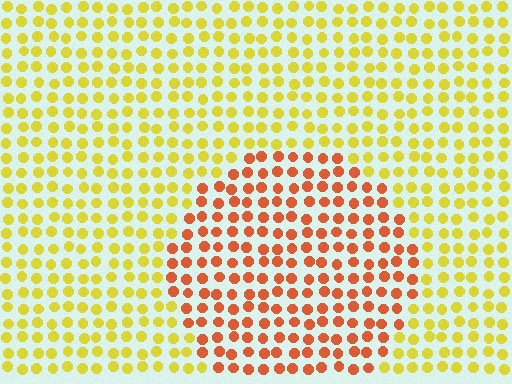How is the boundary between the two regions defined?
The boundary is defined purely by a slight shift in hue (about 45 degrees). Spacing, size, and orientation are identical on both sides.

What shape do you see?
I see a circle.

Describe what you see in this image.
The image is filled with small yellow elements in a uniform arrangement. A circle-shaped region is visible where the elements are tinted to a slightly different hue, forming a subtle color boundary.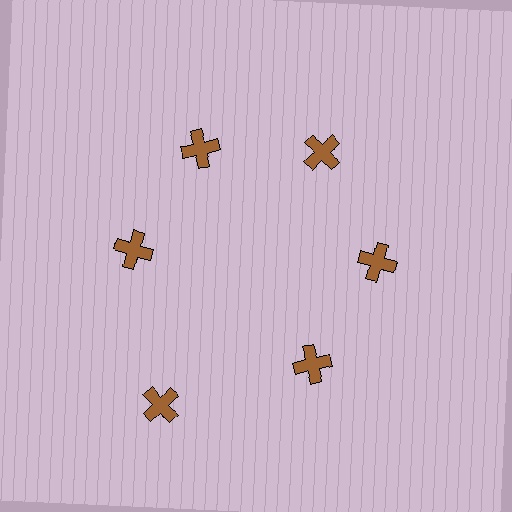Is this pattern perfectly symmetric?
No. The 6 brown crosses are arranged in a ring, but one element near the 7 o'clock position is pushed outward from the center, breaking the 6-fold rotational symmetry.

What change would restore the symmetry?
The symmetry would be restored by moving it inward, back onto the ring so that all 6 crosses sit at equal angles and equal distance from the center.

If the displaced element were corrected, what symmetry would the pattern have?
It would have 6-fold rotational symmetry — the pattern would map onto itself every 60 degrees.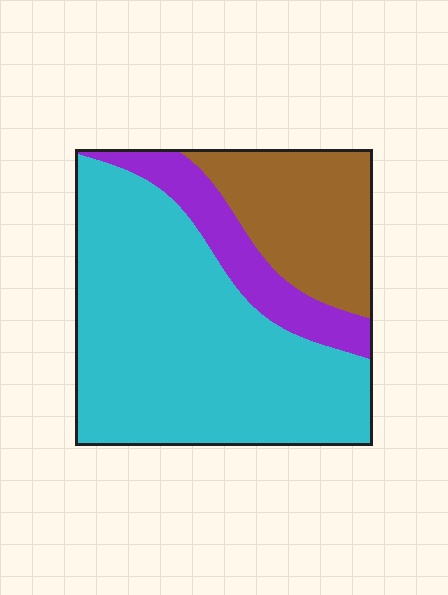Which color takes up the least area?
Purple, at roughly 15%.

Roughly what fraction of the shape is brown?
Brown takes up about one quarter (1/4) of the shape.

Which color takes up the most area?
Cyan, at roughly 60%.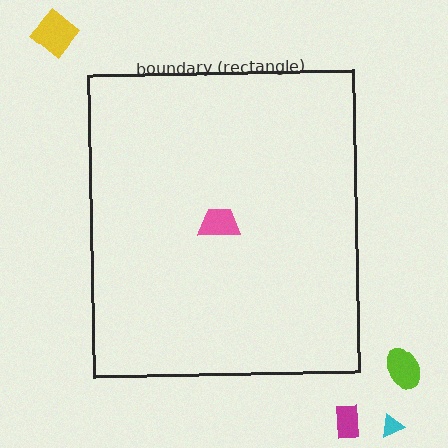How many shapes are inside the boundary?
1 inside, 4 outside.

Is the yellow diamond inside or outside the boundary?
Outside.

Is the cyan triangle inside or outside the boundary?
Outside.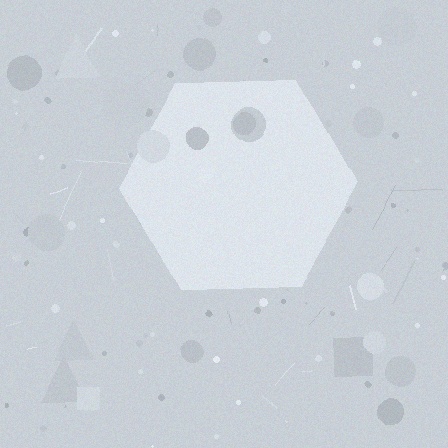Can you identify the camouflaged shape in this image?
The camouflaged shape is a hexagon.